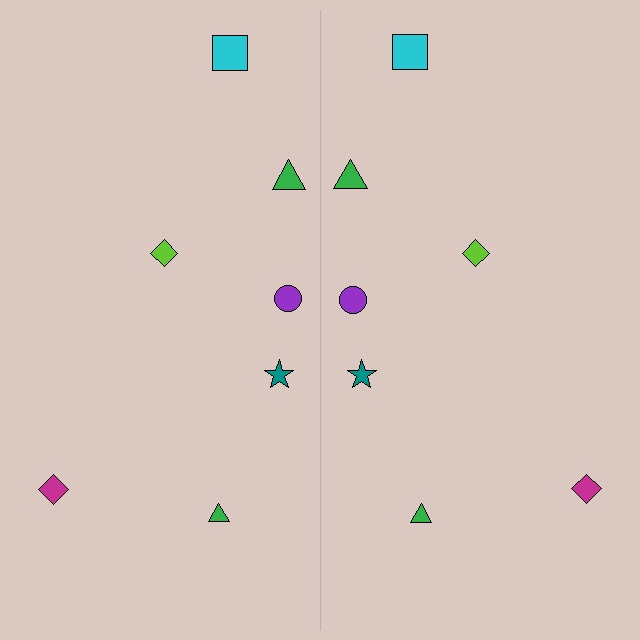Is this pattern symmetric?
Yes, this pattern has bilateral (reflection) symmetry.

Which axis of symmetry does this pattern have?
The pattern has a vertical axis of symmetry running through the center of the image.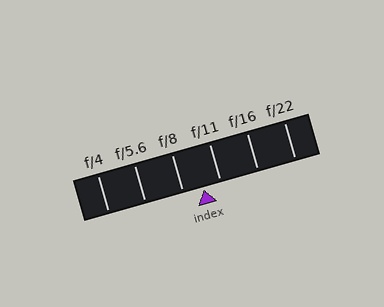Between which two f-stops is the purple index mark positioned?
The index mark is between f/8 and f/11.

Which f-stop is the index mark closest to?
The index mark is closest to f/11.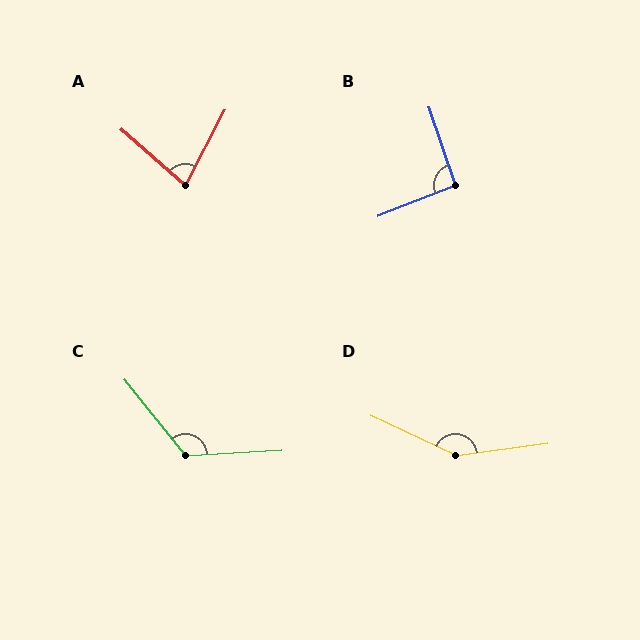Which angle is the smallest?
A, at approximately 77 degrees.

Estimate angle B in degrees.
Approximately 93 degrees.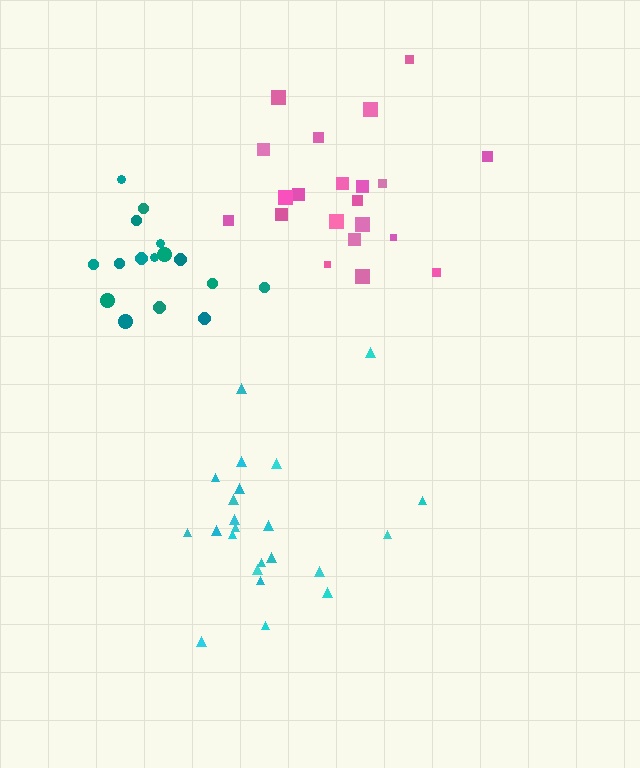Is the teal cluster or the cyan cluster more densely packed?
Teal.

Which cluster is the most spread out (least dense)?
Pink.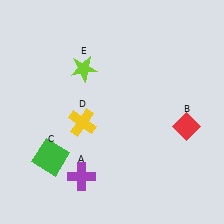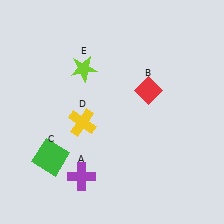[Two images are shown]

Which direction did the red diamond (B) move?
The red diamond (B) moved left.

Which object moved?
The red diamond (B) moved left.